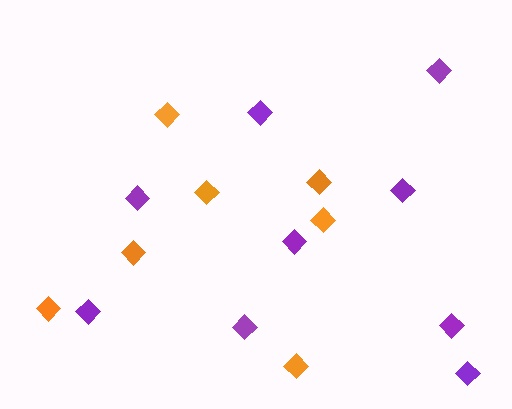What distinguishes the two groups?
There are 2 groups: one group of orange diamonds (7) and one group of purple diamonds (9).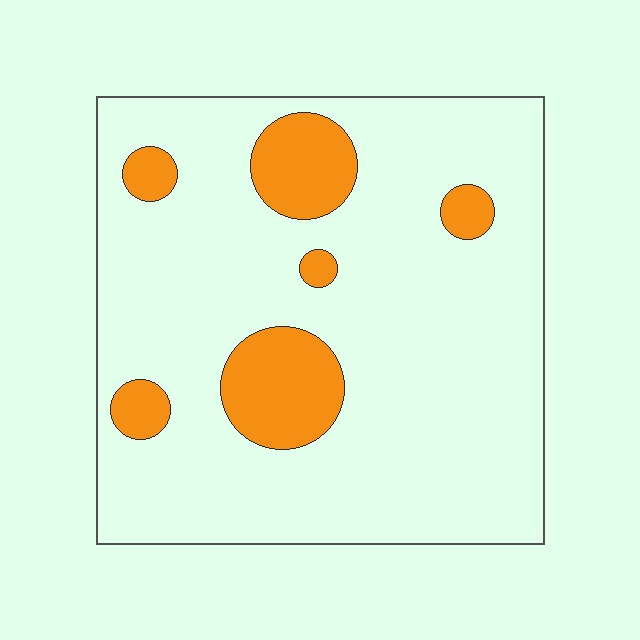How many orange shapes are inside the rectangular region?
6.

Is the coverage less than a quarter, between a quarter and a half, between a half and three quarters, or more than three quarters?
Less than a quarter.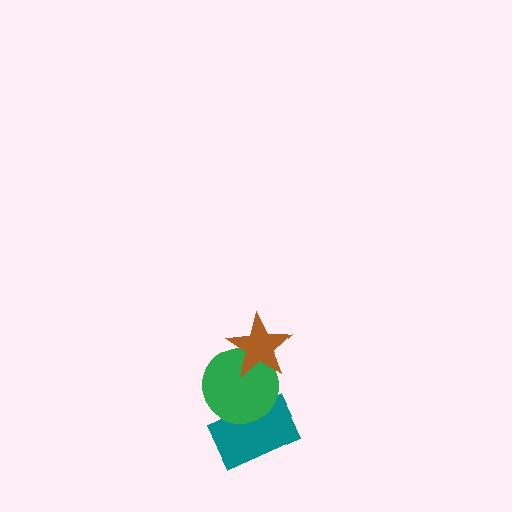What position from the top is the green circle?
The green circle is 2nd from the top.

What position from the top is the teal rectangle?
The teal rectangle is 3rd from the top.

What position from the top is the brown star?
The brown star is 1st from the top.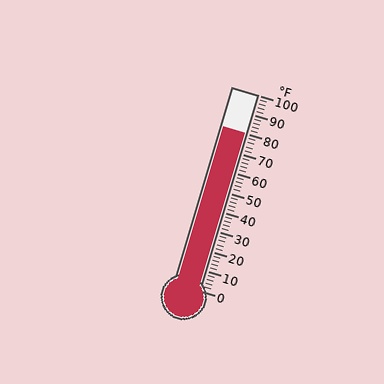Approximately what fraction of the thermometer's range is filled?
The thermometer is filled to approximately 80% of its range.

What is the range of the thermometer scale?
The thermometer scale ranges from 0°F to 100°F.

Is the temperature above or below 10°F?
The temperature is above 10°F.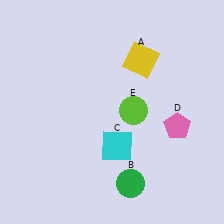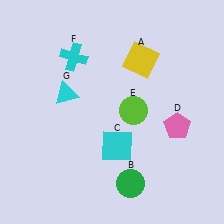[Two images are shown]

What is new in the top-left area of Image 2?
A cyan triangle (G) was added in the top-left area of Image 2.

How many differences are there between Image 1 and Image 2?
There are 2 differences between the two images.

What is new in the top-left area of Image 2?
A cyan cross (F) was added in the top-left area of Image 2.